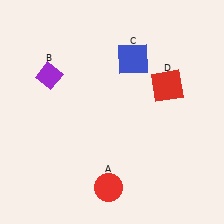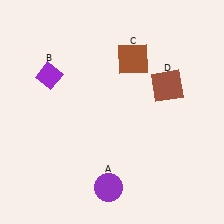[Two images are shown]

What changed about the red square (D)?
In Image 1, D is red. In Image 2, it changed to brown.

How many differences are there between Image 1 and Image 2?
There are 3 differences between the two images.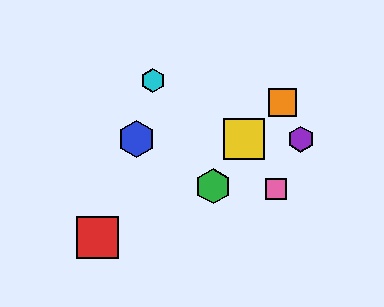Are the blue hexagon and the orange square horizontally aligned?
No, the blue hexagon is at y≈139 and the orange square is at y≈102.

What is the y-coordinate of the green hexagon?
The green hexagon is at y≈186.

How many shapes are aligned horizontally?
3 shapes (the blue hexagon, the yellow square, the purple hexagon) are aligned horizontally.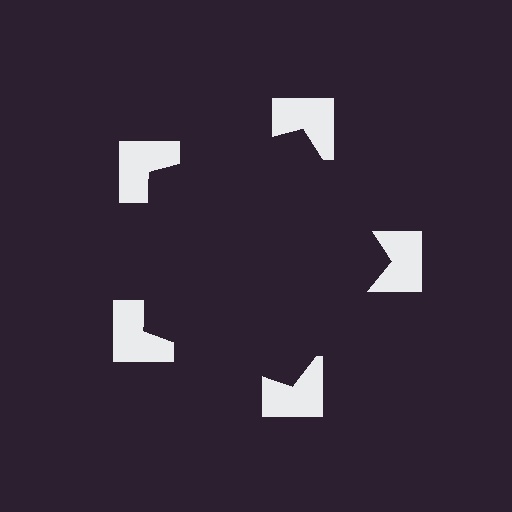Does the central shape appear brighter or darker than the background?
It typically appears slightly darker than the background, even though no actual brightness change is drawn.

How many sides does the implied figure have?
5 sides.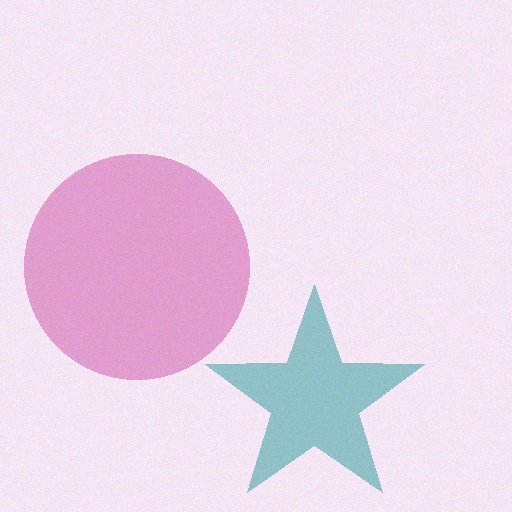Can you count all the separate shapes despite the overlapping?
Yes, there are 2 separate shapes.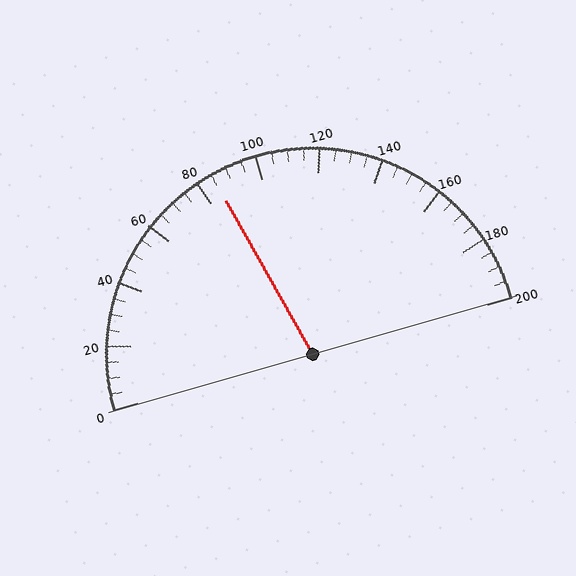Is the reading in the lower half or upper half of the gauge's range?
The reading is in the lower half of the range (0 to 200).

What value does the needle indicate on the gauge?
The needle indicates approximately 85.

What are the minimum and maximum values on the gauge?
The gauge ranges from 0 to 200.